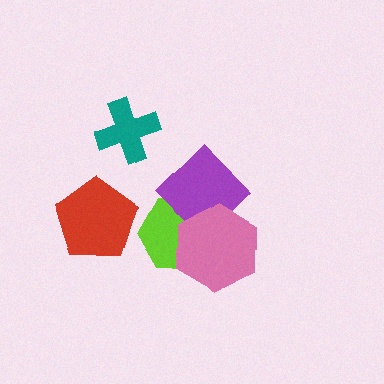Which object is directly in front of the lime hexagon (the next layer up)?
The purple diamond is directly in front of the lime hexagon.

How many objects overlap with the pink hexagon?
2 objects overlap with the pink hexagon.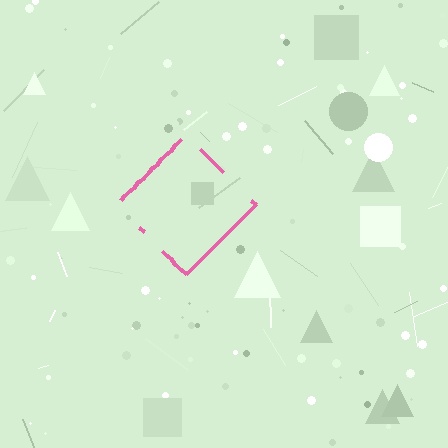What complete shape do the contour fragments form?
The contour fragments form a diamond.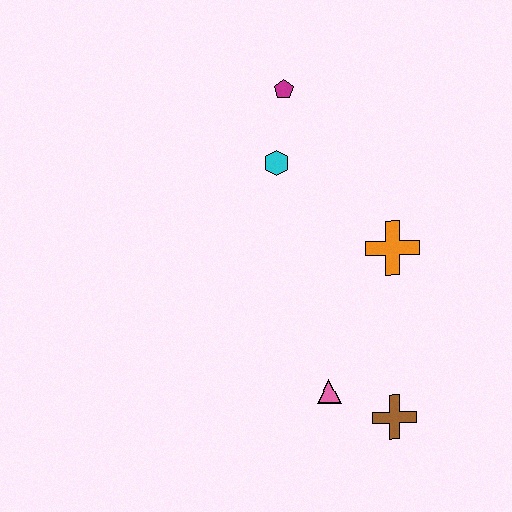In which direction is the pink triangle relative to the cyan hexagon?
The pink triangle is below the cyan hexagon.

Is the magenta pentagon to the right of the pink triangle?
No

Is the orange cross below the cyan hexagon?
Yes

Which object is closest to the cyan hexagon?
The magenta pentagon is closest to the cyan hexagon.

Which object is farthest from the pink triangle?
The magenta pentagon is farthest from the pink triangle.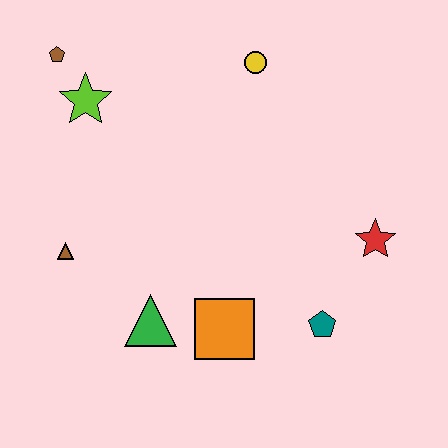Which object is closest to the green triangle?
The orange square is closest to the green triangle.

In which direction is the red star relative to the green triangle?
The red star is to the right of the green triangle.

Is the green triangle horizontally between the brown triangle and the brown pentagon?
No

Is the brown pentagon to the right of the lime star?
No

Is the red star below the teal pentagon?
No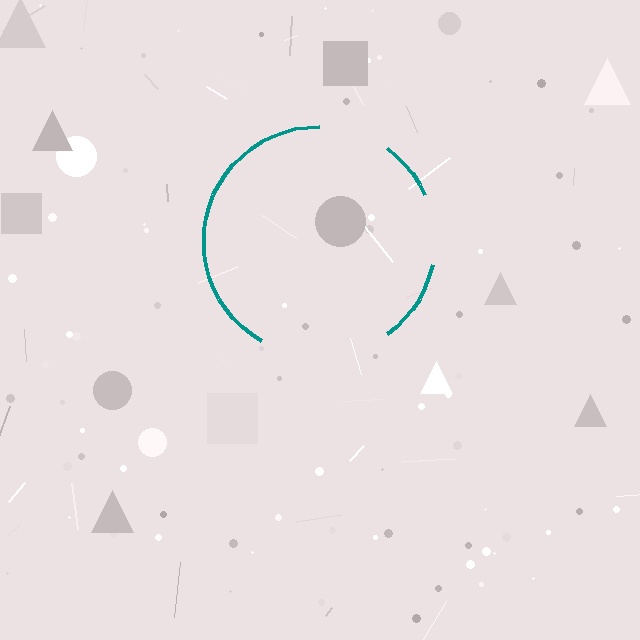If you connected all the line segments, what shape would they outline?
They would outline a circle.